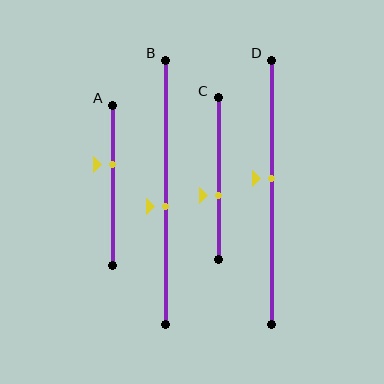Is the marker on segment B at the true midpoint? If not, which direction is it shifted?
No, the marker on segment B is shifted downward by about 6% of the segment length.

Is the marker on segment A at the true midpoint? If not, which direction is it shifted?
No, the marker on segment A is shifted upward by about 13% of the segment length.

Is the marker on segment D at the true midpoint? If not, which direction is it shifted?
No, the marker on segment D is shifted upward by about 5% of the segment length.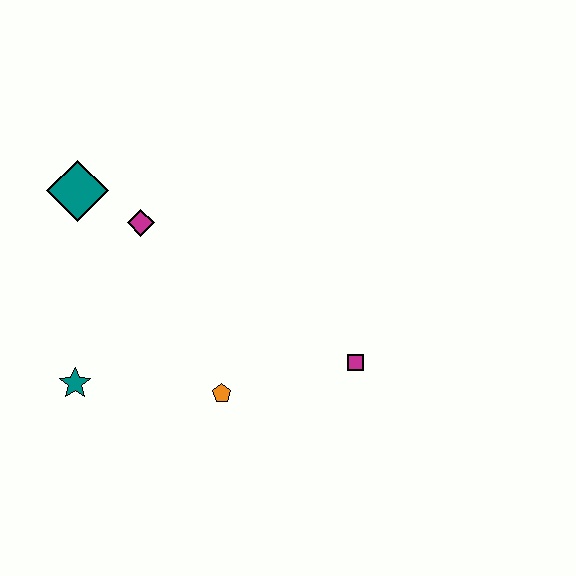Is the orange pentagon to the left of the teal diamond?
No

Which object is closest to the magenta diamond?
The teal diamond is closest to the magenta diamond.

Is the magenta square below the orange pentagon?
No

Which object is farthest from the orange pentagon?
The teal diamond is farthest from the orange pentagon.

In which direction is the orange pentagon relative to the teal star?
The orange pentagon is to the right of the teal star.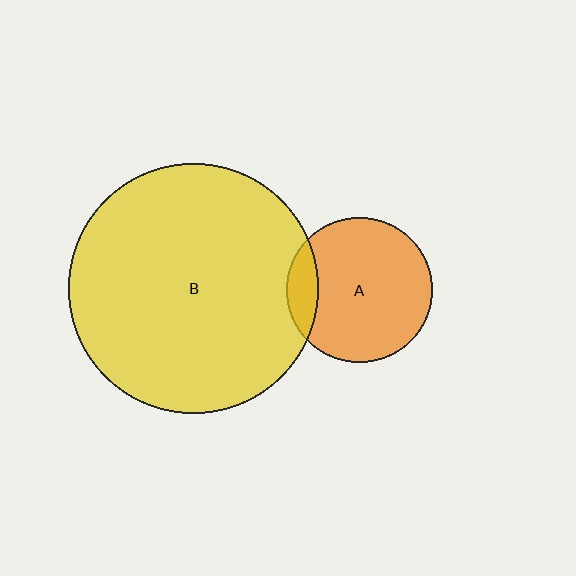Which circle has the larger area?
Circle B (yellow).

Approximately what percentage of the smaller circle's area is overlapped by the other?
Approximately 15%.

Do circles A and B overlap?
Yes.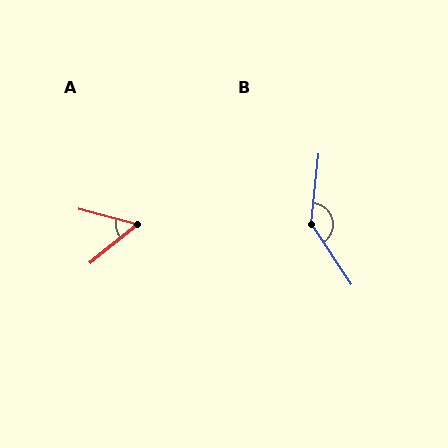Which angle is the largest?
B, at approximately 140 degrees.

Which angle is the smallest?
A, at approximately 54 degrees.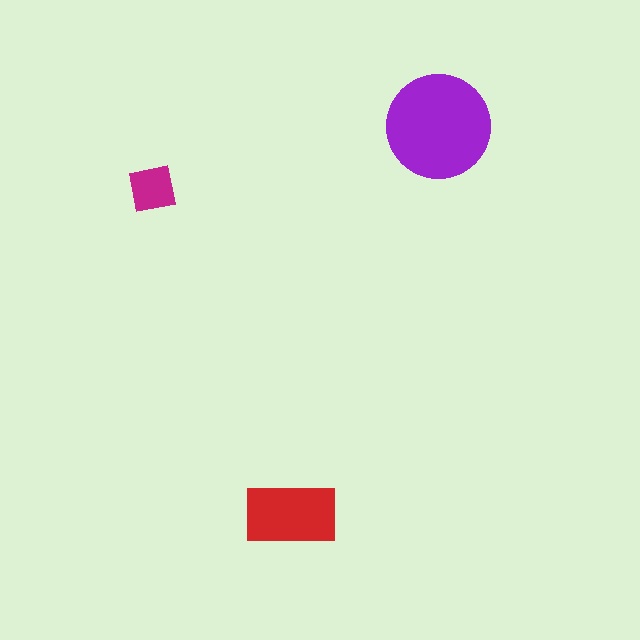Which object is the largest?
The purple circle.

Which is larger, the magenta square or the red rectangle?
The red rectangle.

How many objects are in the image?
There are 3 objects in the image.